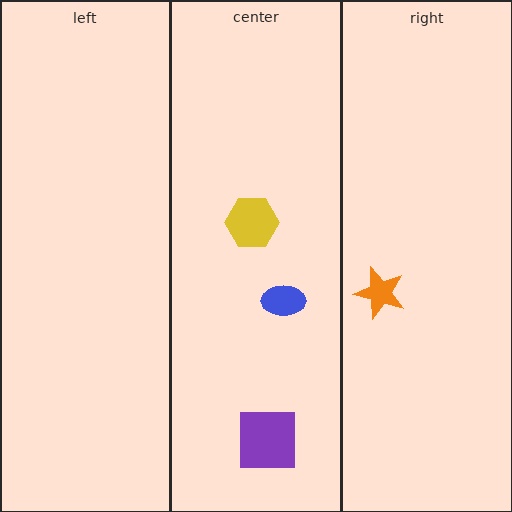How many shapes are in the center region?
3.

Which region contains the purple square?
The center region.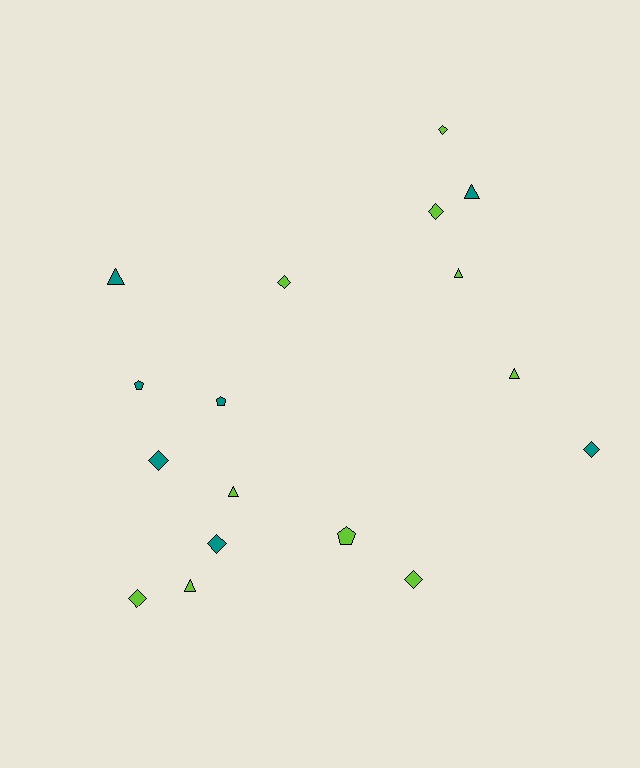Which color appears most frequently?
Lime, with 10 objects.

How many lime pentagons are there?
There is 1 lime pentagon.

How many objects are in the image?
There are 17 objects.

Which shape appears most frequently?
Diamond, with 8 objects.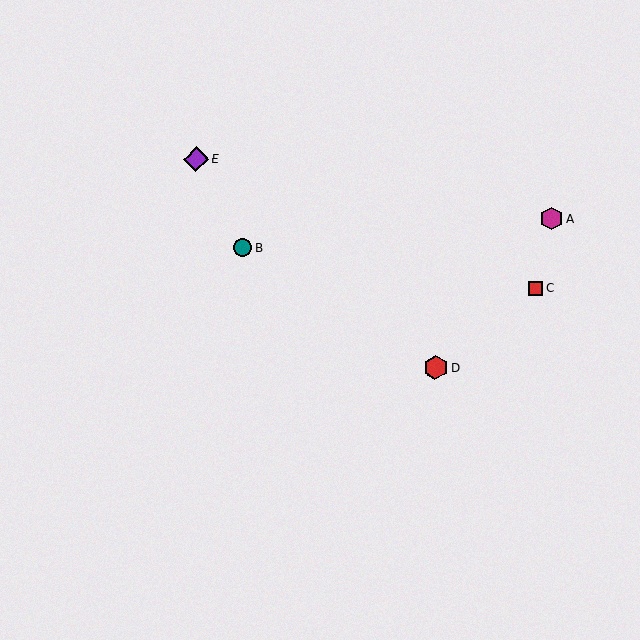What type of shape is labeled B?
Shape B is a teal circle.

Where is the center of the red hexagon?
The center of the red hexagon is at (435, 368).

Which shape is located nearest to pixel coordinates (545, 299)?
The red square (labeled C) at (536, 288) is nearest to that location.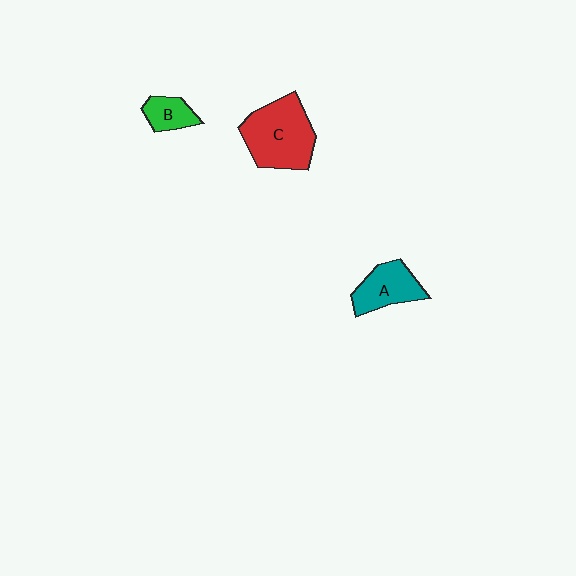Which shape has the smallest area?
Shape B (green).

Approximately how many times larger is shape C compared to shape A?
Approximately 1.6 times.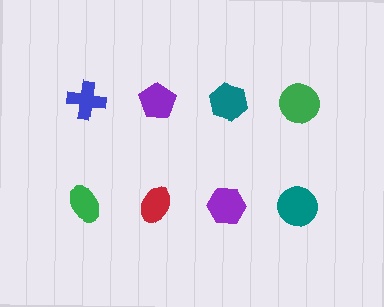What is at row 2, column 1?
A green ellipse.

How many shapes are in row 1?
4 shapes.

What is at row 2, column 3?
A purple hexagon.